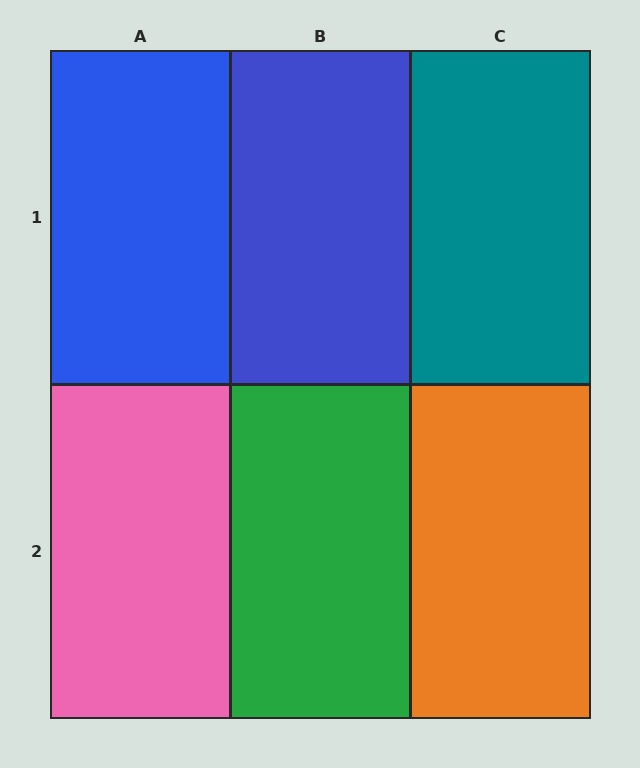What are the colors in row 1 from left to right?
Blue, blue, teal.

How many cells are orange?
1 cell is orange.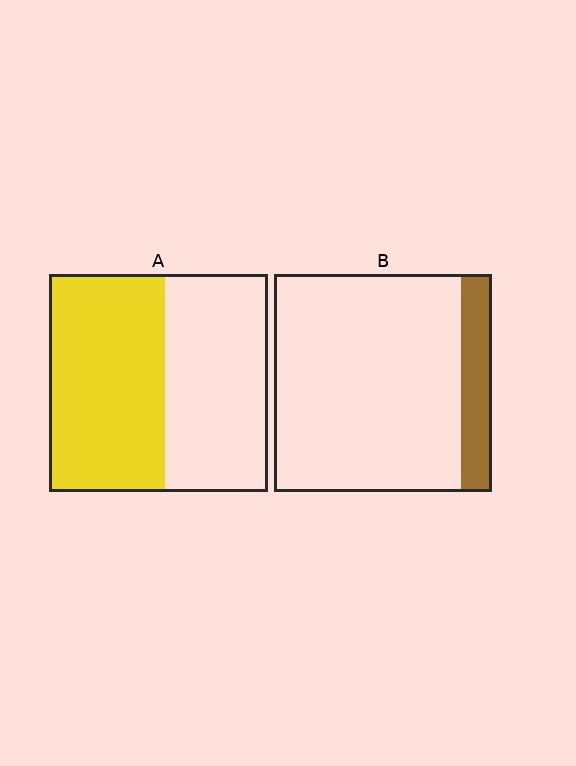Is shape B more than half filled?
No.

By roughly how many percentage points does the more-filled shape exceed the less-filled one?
By roughly 40 percentage points (A over B).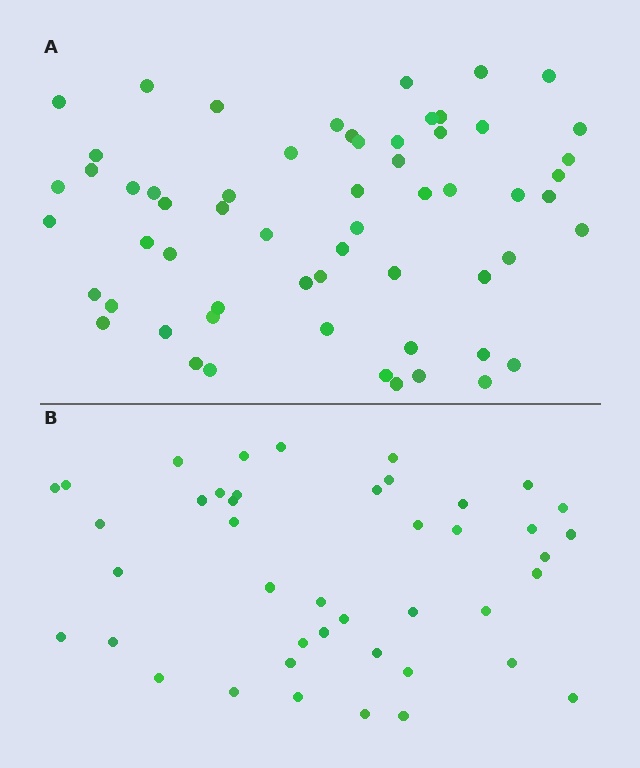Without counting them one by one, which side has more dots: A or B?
Region A (the top region) has more dots.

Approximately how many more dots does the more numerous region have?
Region A has approximately 15 more dots than region B.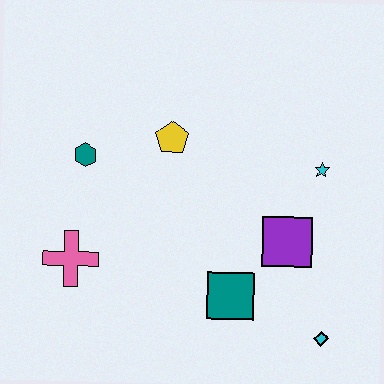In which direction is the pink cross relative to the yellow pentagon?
The pink cross is below the yellow pentagon.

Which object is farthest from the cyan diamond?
The teal hexagon is farthest from the cyan diamond.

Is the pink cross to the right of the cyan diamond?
No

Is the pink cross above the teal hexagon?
No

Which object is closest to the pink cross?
The teal hexagon is closest to the pink cross.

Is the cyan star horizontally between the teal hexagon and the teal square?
No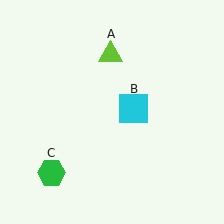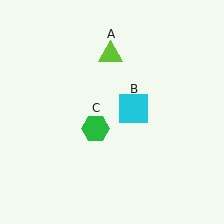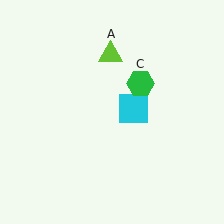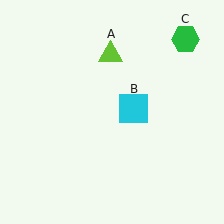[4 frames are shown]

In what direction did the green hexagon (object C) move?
The green hexagon (object C) moved up and to the right.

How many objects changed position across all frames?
1 object changed position: green hexagon (object C).